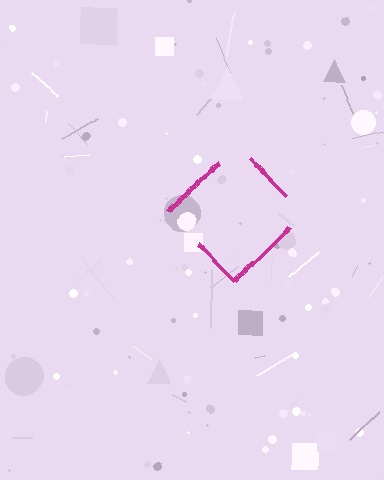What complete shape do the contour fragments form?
The contour fragments form a diamond.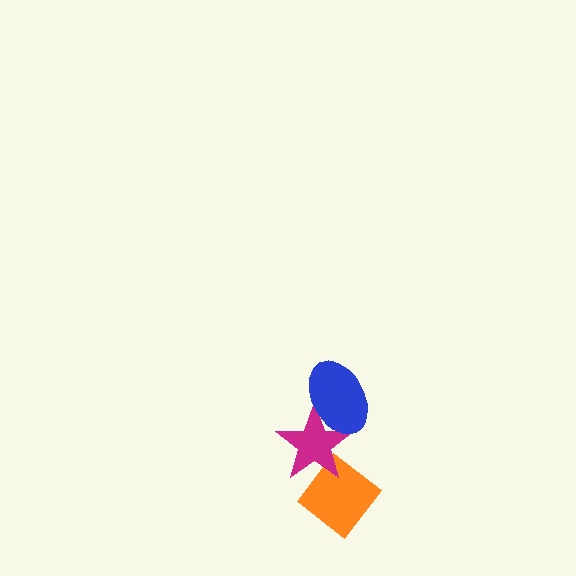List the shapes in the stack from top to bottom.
From top to bottom: the blue ellipse, the magenta star, the orange diamond.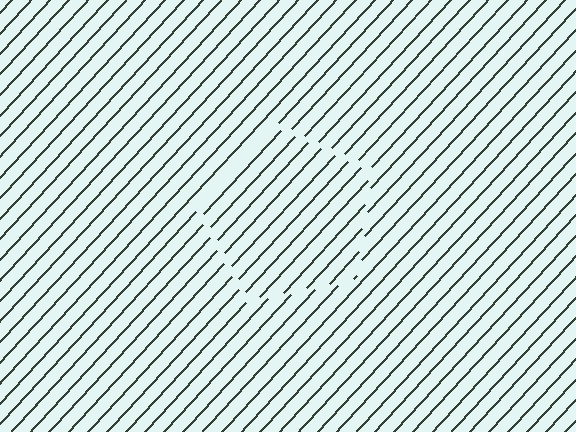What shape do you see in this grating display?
An illusory pentagon. The interior of the shape contains the same grating, shifted by half a period — the contour is defined by the phase discontinuity where line-ends from the inner and outer gratings abut.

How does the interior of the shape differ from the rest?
The interior of the shape contains the same grating, shifted by half a period — the contour is defined by the phase discontinuity where line-ends from the inner and outer gratings abut.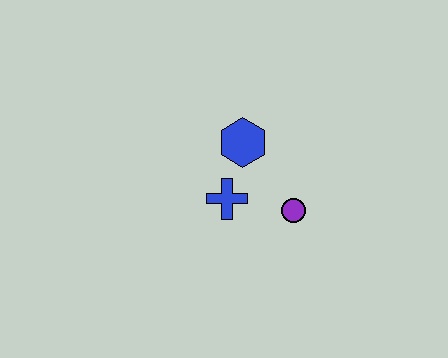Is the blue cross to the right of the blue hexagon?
No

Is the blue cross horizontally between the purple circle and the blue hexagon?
No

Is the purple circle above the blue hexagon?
No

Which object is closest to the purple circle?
The blue cross is closest to the purple circle.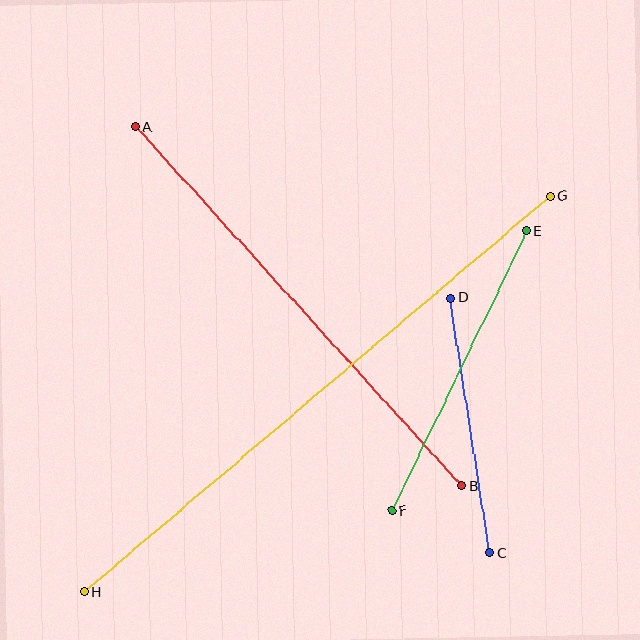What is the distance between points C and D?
The distance is approximately 258 pixels.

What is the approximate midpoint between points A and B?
The midpoint is at approximately (299, 307) pixels.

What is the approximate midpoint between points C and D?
The midpoint is at approximately (470, 425) pixels.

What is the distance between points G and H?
The distance is approximately 612 pixels.